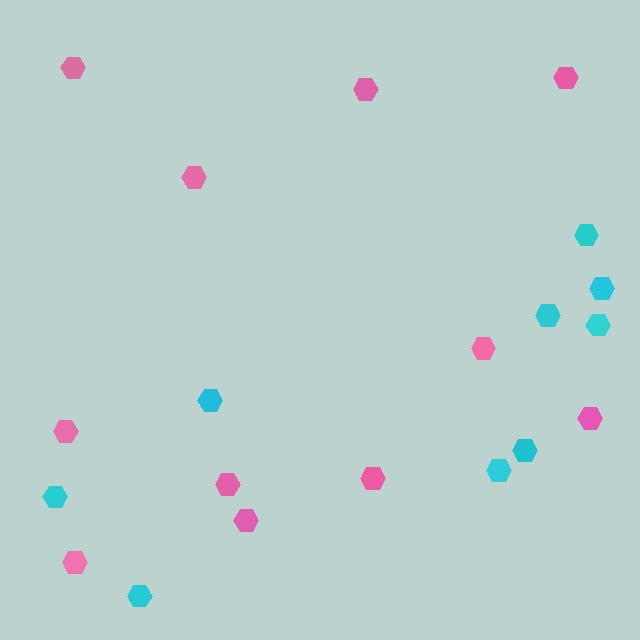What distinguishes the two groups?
There are 2 groups: one group of pink hexagons (11) and one group of cyan hexagons (9).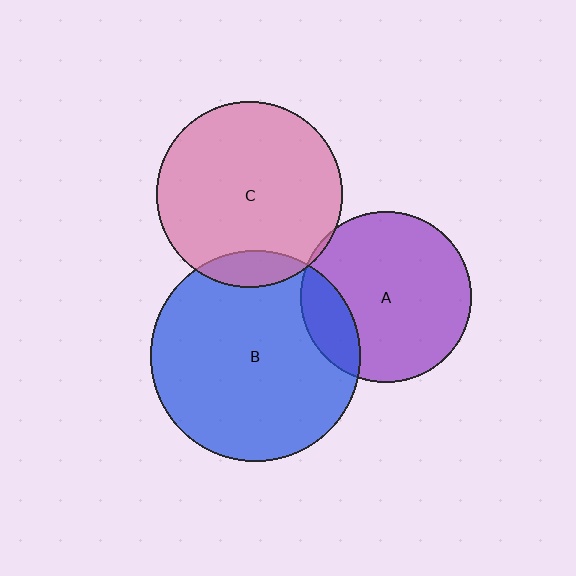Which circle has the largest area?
Circle B (blue).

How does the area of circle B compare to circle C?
Approximately 1.3 times.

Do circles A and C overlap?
Yes.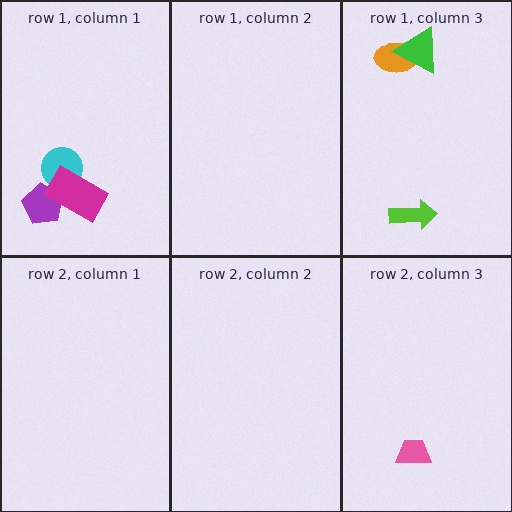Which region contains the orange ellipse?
The row 1, column 3 region.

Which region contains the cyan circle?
The row 1, column 1 region.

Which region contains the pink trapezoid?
The row 2, column 3 region.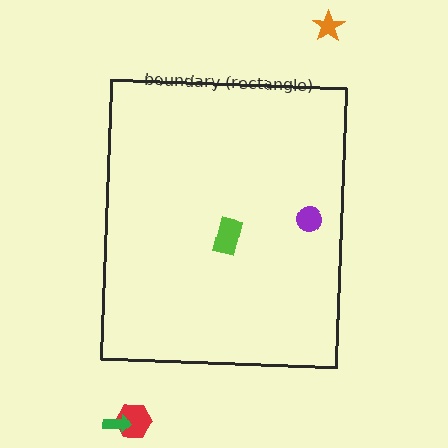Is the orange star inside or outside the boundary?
Outside.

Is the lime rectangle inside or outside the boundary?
Inside.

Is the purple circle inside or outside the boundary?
Inside.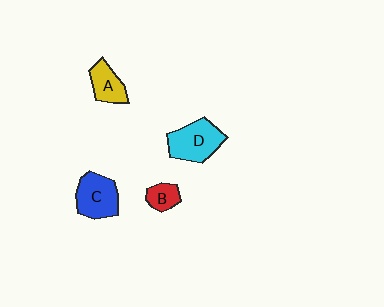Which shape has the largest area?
Shape D (cyan).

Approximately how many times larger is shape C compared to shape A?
Approximately 1.5 times.